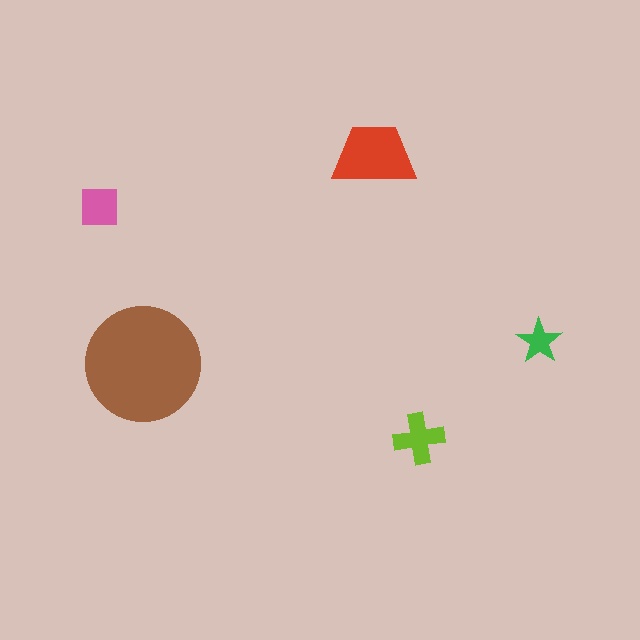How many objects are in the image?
There are 5 objects in the image.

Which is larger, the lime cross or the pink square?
The lime cross.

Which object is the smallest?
The green star.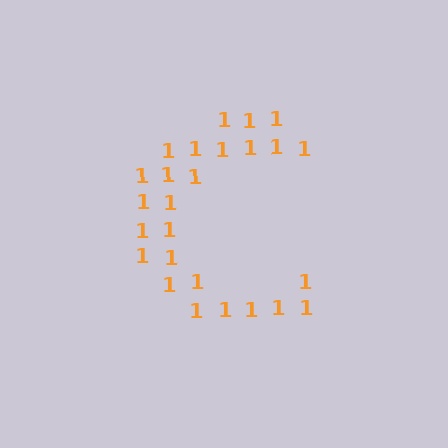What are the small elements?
The small elements are digit 1's.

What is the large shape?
The large shape is the letter C.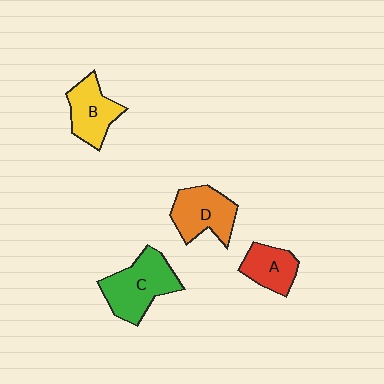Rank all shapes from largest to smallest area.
From largest to smallest: C (green), D (orange), B (yellow), A (red).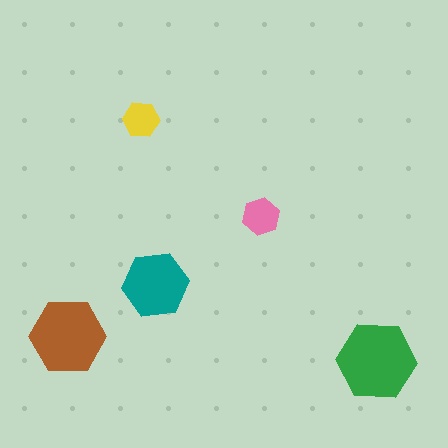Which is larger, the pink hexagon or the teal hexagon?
The teal one.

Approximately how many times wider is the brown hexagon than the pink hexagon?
About 2 times wider.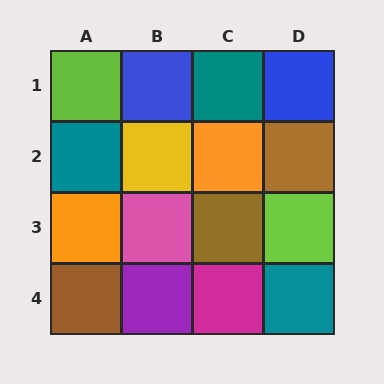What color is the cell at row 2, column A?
Teal.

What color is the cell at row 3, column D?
Lime.